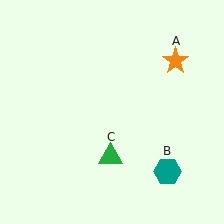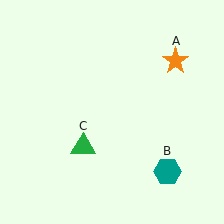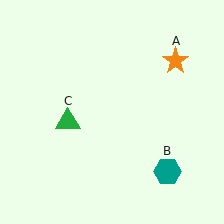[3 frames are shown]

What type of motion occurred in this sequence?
The green triangle (object C) rotated clockwise around the center of the scene.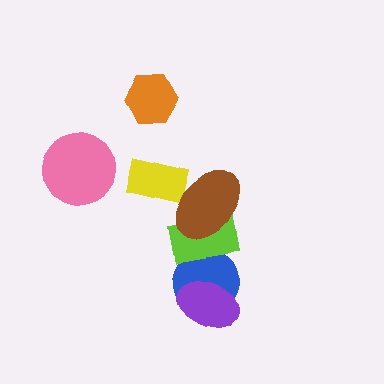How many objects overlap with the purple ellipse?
1 object overlaps with the purple ellipse.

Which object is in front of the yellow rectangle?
The brown ellipse is in front of the yellow rectangle.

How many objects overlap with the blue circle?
2 objects overlap with the blue circle.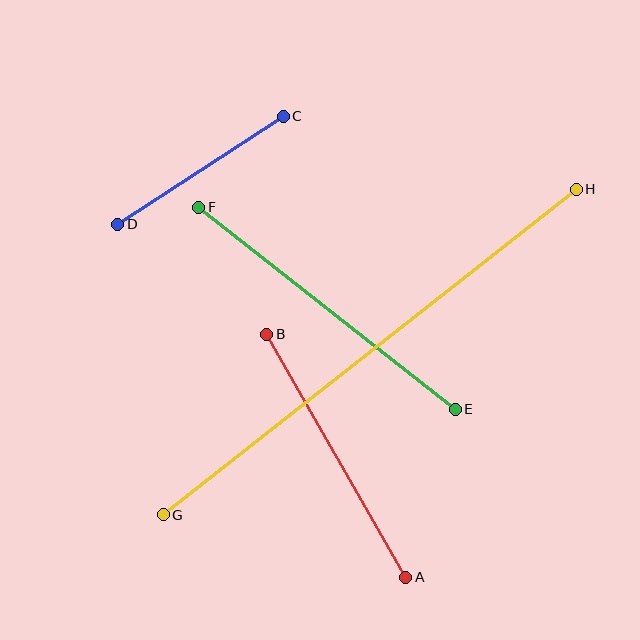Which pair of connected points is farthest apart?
Points G and H are farthest apart.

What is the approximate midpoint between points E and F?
The midpoint is at approximately (327, 308) pixels.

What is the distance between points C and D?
The distance is approximately 197 pixels.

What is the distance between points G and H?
The distance is approximately 526 pixels.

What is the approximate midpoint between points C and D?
The midpoint is at approximately (200, 170) pixels.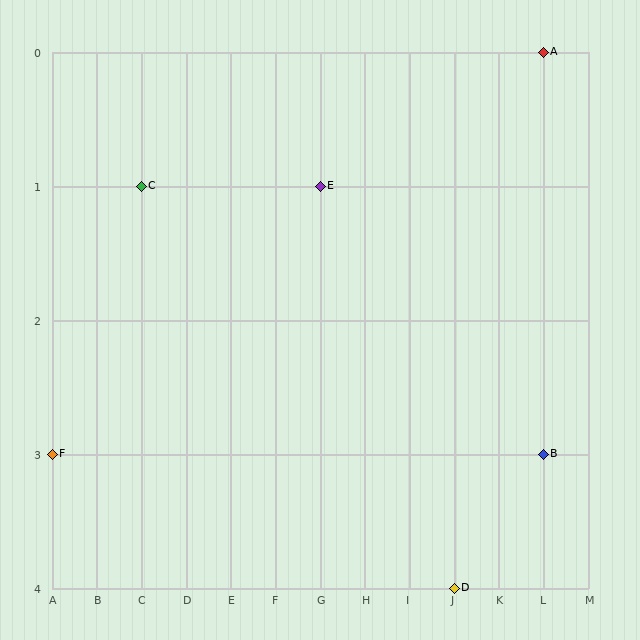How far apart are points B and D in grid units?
Points B and D are 2 columns and 1 row apart (about 2.2 grid units diagonally).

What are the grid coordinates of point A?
Point A is at grid coordinates (L, 0).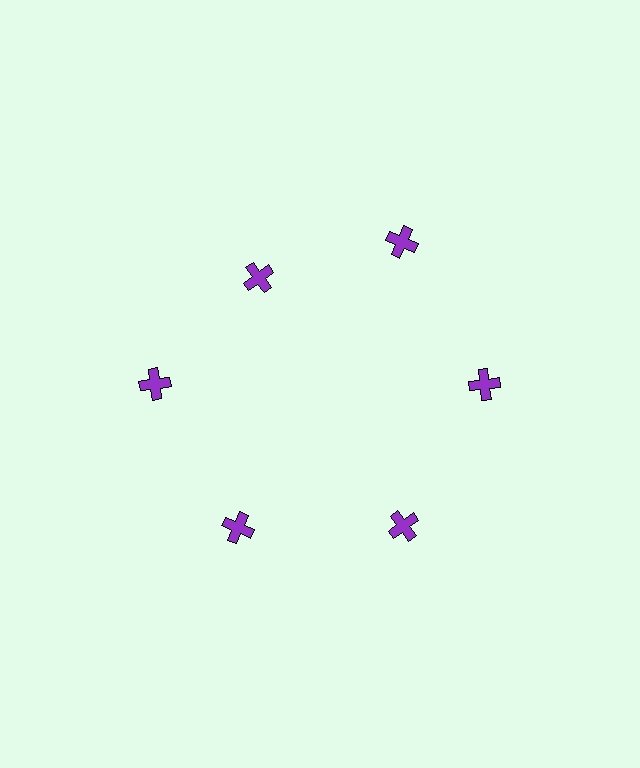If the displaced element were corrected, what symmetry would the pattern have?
It would have 6-fold rotational symmetry — the pattern would map onto itself every 60 degrees.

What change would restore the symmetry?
The symmetry would be restored by moving it outward, back onto the ring so that all 6 crosses sit at equal angles and equal distance from the center.